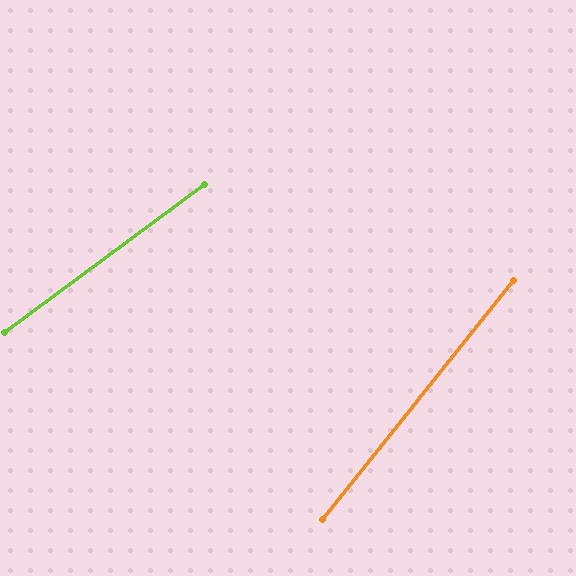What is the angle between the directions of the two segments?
Approximately 15 degrees.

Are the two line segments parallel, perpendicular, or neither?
Neither parallel nor perpendicular — they differ by about 15°.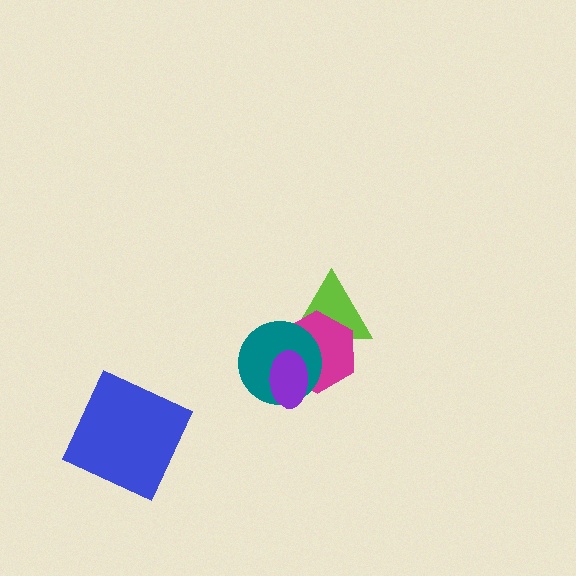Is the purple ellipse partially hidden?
No, no other shape covers it.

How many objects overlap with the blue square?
0 objects overlap with the blue square.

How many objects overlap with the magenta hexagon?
3 objects overlap with the magenta hexagon.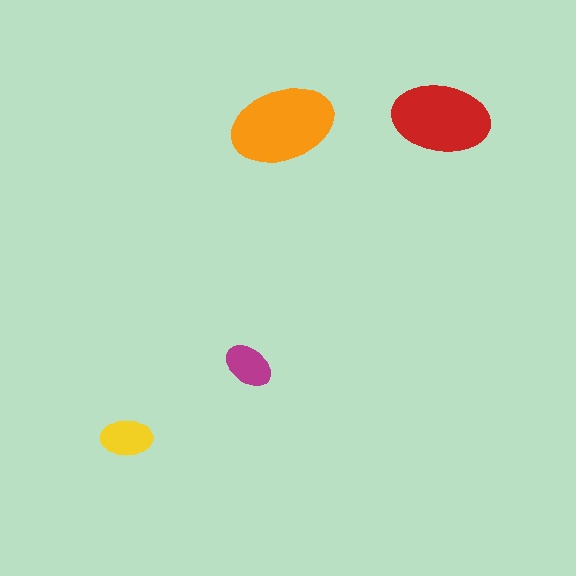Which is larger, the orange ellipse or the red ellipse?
The orange one.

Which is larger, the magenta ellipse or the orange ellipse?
The orange one.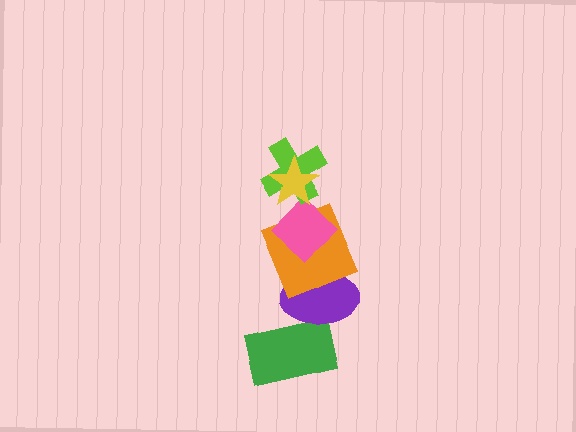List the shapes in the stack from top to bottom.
From top to bottom: the yellow star, the lime cross, the pink diamond, the orange square, the purple ellipse, the green rectangle.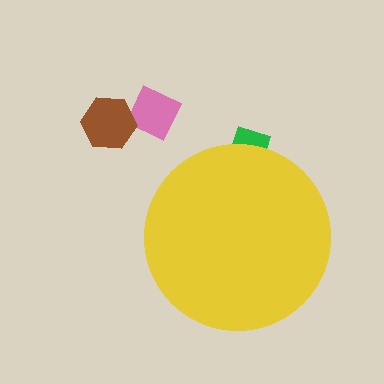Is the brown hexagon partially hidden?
No, the brown hexagon is fully visible.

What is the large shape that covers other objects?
A yellow circle.